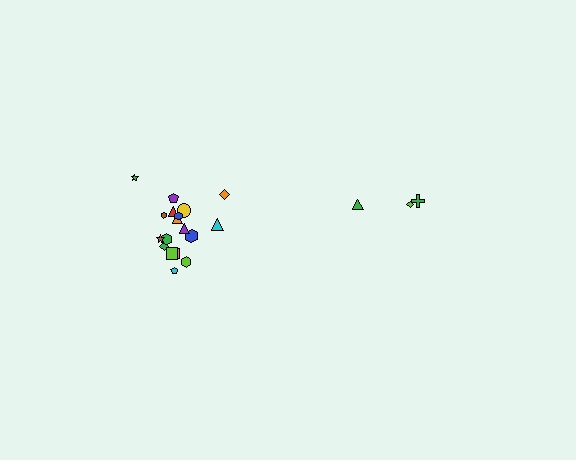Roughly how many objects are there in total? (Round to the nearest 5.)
Roughly 20 objects in total.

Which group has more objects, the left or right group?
The left group.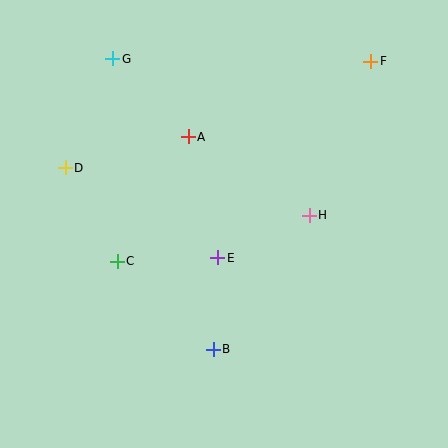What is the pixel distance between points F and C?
The distance between F and C is 323 pixels.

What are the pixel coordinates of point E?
Point E is at (218, 258).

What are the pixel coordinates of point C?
Point C is at (117, 261).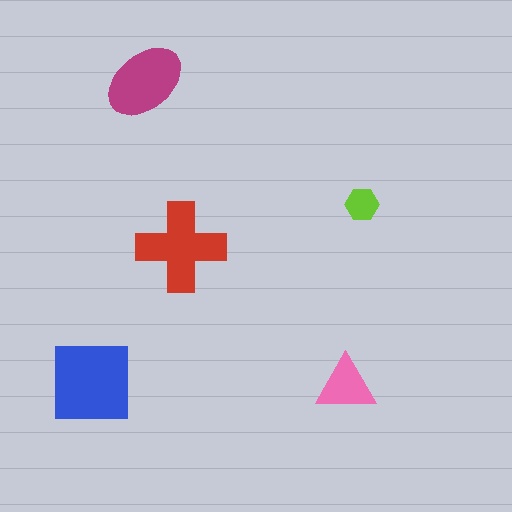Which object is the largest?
The blue square.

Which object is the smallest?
The lime hexagon.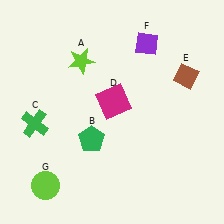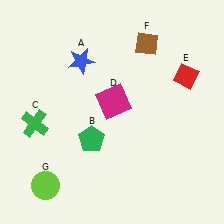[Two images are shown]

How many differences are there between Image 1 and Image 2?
There are 3 differences between the two images.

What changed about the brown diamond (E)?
In Image 1, E is brown. In Image 2, it changed to red.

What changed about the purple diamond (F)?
In Image 1, F is purple. In Image 2, it changed to brown.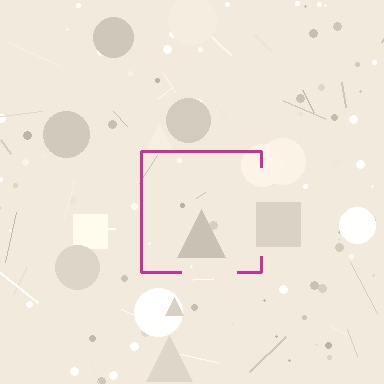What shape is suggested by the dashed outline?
The dashed outline suggests a square.